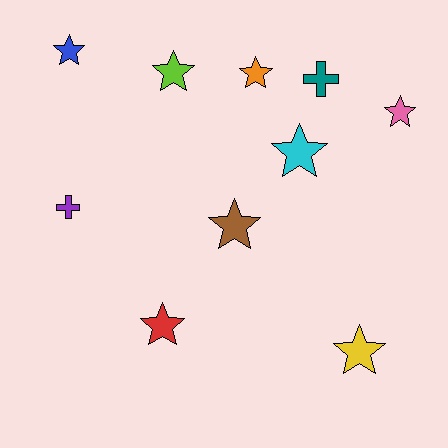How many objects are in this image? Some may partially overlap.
There are 10 objects.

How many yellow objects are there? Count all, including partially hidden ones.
There is 1 yellow object.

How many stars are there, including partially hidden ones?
There are 8 stars.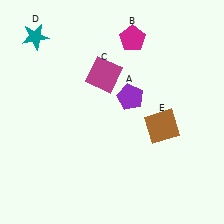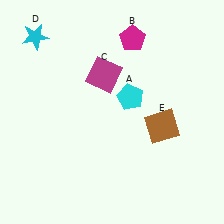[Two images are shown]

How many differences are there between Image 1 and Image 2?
There are 2 differences between the two images.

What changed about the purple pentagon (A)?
In Image 1, A is purple. In Image 2, it changed to cyan.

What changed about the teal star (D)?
In Image 1, D is teal. In Image 2, it changed to cyan.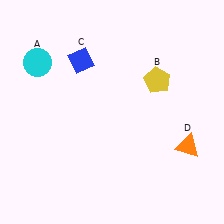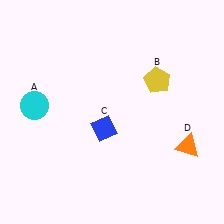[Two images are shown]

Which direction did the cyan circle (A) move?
The cyan circle (A) moved down.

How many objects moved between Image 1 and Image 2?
2 objects moved between the two images.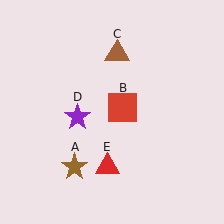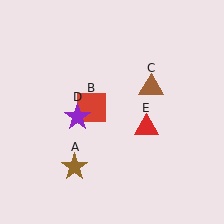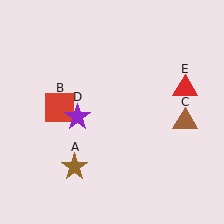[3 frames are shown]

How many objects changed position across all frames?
3 objects changed position: red square (object B), brown triangle (object C), red triangle (object E).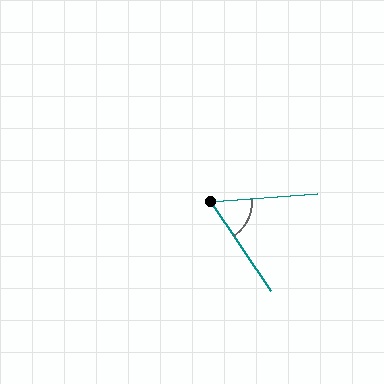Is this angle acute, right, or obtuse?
It is acute.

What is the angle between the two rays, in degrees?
Approximately 61 degrees.